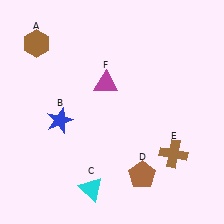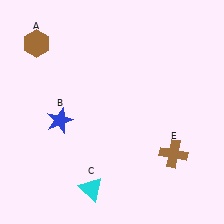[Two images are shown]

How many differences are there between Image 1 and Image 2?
There are 2 differences between the two images.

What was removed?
The magenta triangle (F), the brown pentagon (D) were removed in Image 2.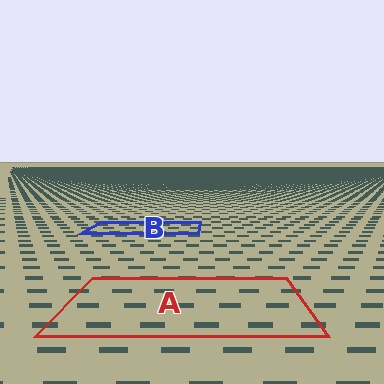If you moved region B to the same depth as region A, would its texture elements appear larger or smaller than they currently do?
They would appear larger. At a closer depth, the same texture elements are projected at a bigger on-screen size.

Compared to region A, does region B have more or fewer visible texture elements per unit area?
Region B has more texture elements per unit area — they are packed more densely because it is farther away.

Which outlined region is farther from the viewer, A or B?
Region B is farther from the viewer — the texture elements inside it appear smaller and more densely packed.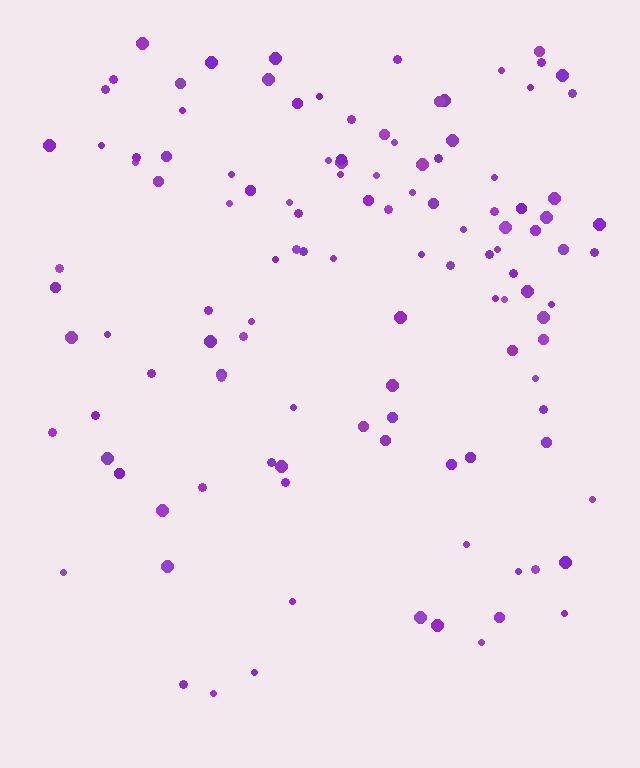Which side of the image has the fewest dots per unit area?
The bottom.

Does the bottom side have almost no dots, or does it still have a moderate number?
Still a moderate number, just noticeably fewer than the top.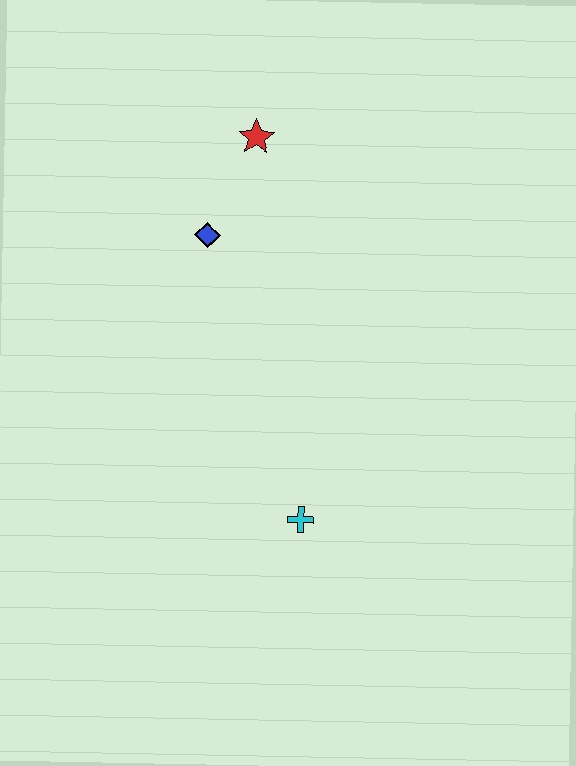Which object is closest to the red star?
The blue diamond is closest to the red star.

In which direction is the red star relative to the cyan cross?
The red star is above the cyan cross.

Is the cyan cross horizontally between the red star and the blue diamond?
No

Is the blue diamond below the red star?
Yes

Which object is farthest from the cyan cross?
The red star is farthest from the cyan cross.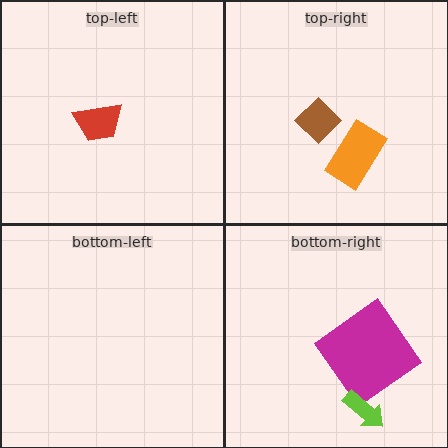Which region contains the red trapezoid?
The top-left region.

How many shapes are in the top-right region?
2.